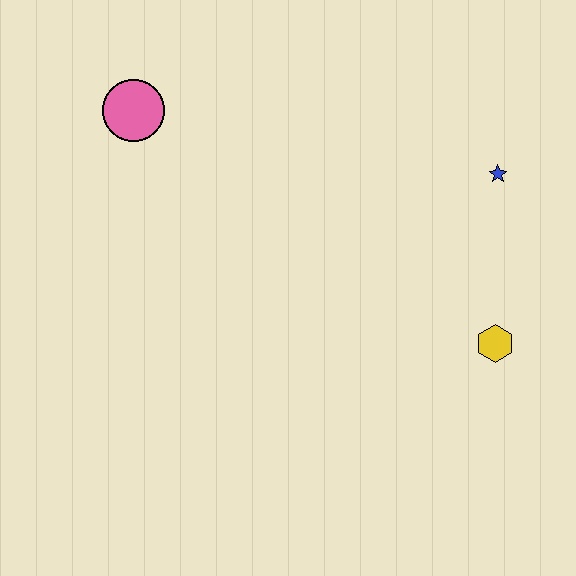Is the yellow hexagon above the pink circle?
No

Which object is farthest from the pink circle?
The yellow hexagon is farthest from the pink circle.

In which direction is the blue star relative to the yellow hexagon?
The blue star is above the yellow hexagon.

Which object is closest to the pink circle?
The blue star is closest to the pink circle.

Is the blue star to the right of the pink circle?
Yes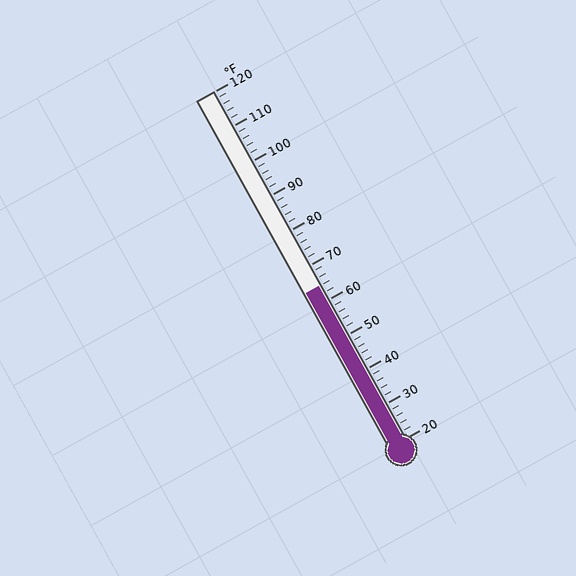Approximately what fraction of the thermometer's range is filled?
The thermometer is filled to approximately 45% of its range.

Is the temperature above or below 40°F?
The temperature is above 40°F.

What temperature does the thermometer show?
The thermometer shows approximately 64°F.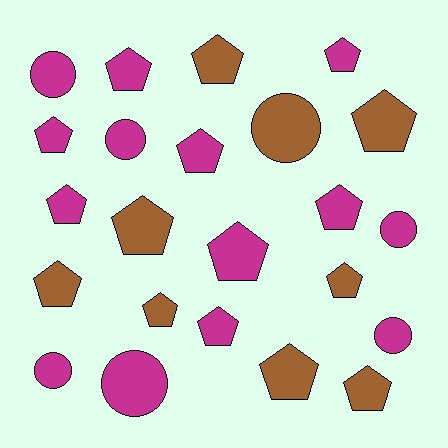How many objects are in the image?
There are 23 objects.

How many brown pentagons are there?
There are 8 brown pentagons.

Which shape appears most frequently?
Pentagon, with 16 objects.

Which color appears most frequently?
Magenta, with 14 objects.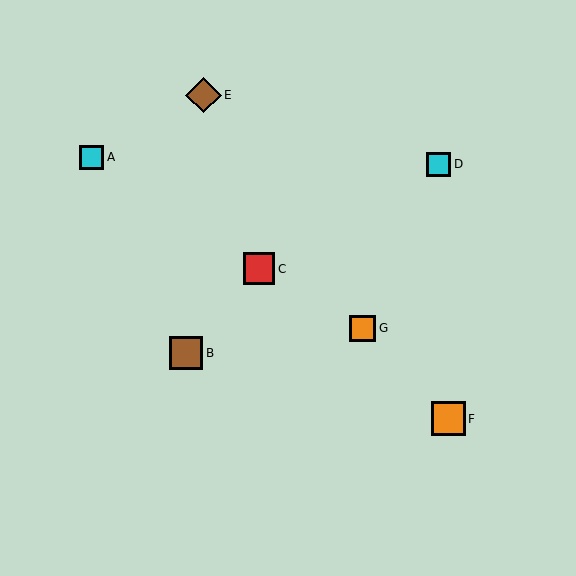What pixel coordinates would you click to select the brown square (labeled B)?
Click at (186, 353) to select the brown square B.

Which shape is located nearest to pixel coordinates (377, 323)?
The orange square (labeled G) at (363, 328) is nearest to that location.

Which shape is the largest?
The brown diamond (labeled E) is the largest.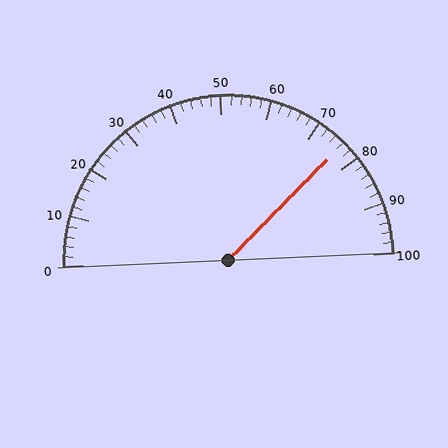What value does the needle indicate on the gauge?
The needle indicates approximately 76.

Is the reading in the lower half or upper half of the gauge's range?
The reading is in the upper half of the range (0 to 100).